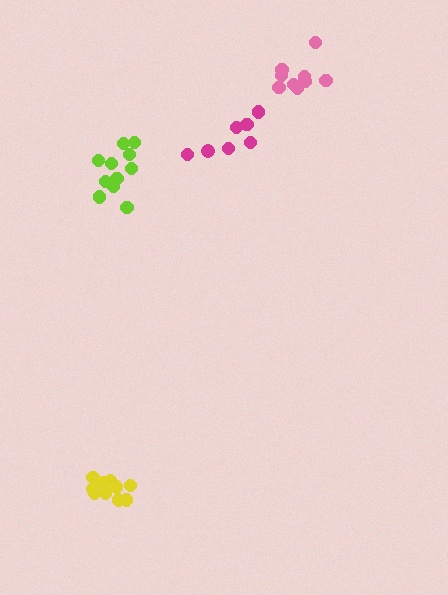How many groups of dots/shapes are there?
There are 4 groups.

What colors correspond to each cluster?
The clusters are colored: pink, lime, yellow, magenta.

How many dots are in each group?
Group 1: 9 dots, Group 2: 11 dots, Group 3: 10 dots, Group 4: 7 dots (37 total).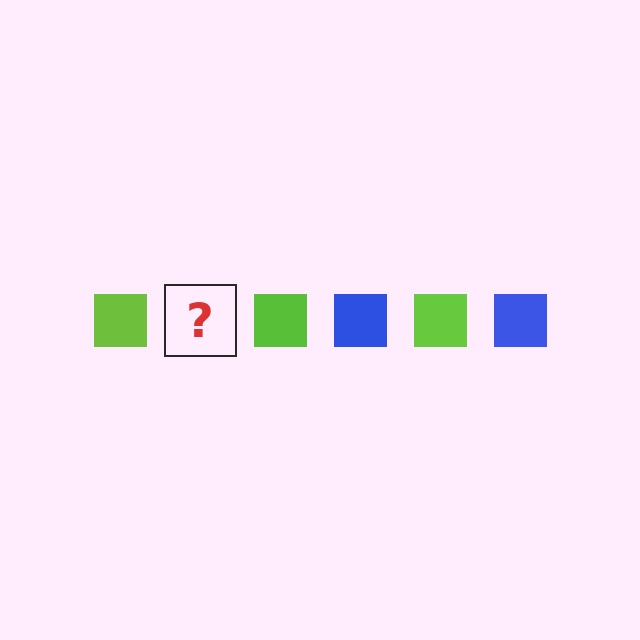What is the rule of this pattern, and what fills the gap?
The rule is that the pattern cycles through lime, blue squares. The gap should be filled with a blue square.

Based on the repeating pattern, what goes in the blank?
The blank should be a blue square.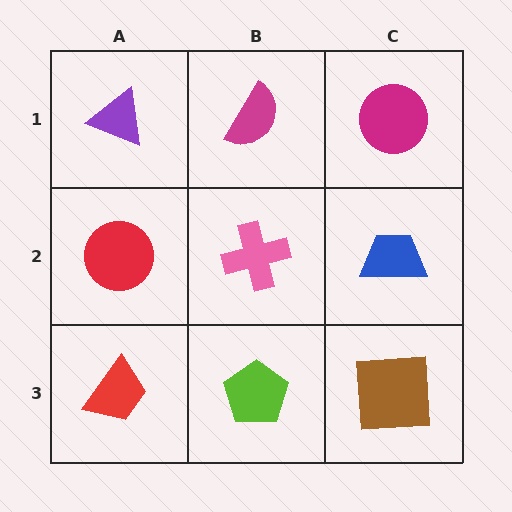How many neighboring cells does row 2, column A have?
3.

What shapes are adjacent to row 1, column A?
A red circle (row 2, column A), a magenta semicircle (row 1, column B).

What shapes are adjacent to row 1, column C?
A blue trapezoid (row 2, column C), a magenta semicircle (row 1, column B).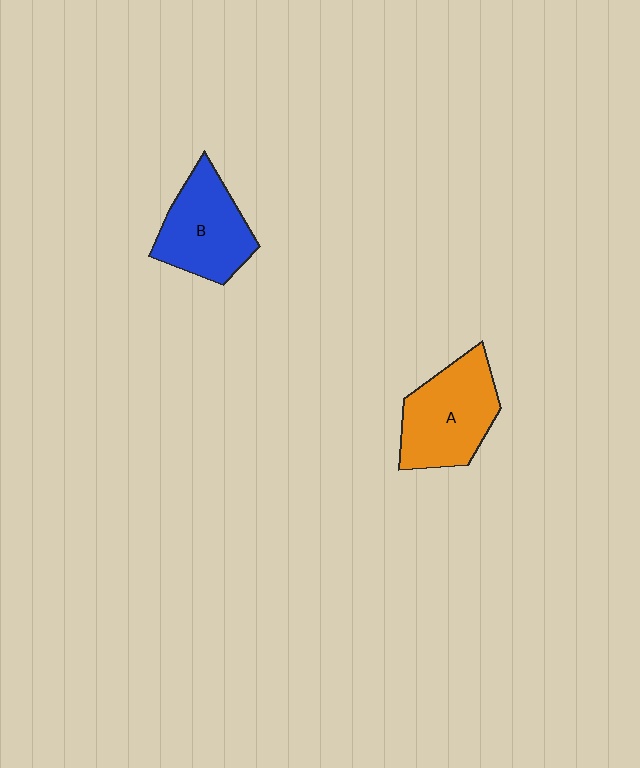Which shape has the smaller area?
Shape B (blue).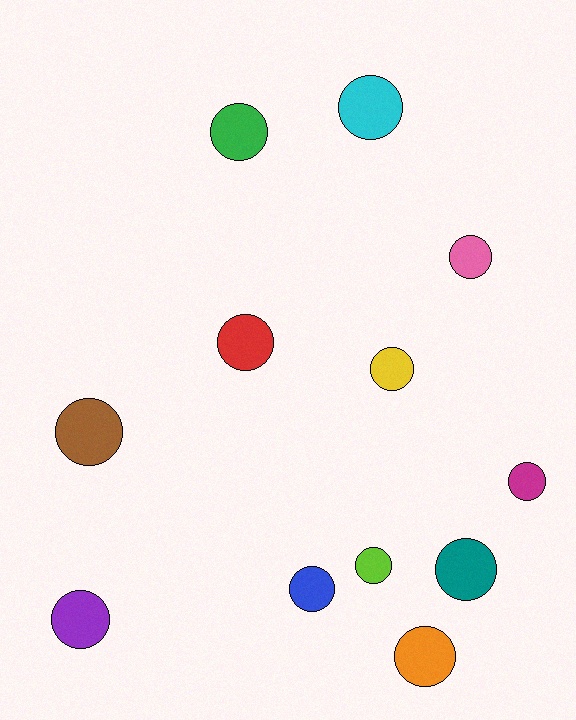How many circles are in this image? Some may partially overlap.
There are 12 circles.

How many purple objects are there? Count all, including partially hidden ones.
There is 1 purple object.